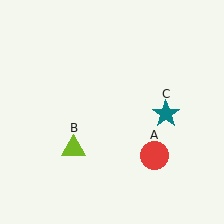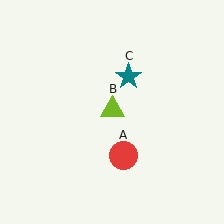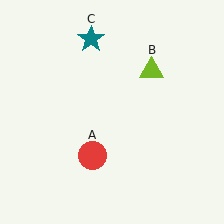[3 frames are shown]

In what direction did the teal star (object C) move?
The teal star (object C) moved up and to the left.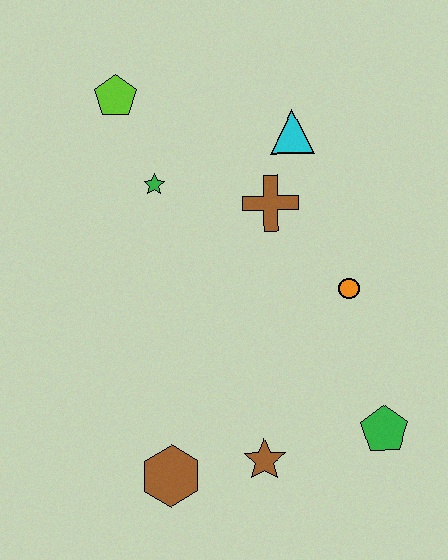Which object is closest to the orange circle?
The brown cross is closest to the orange circle.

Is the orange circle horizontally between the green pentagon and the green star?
Yes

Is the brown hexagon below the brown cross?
Yes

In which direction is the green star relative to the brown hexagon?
The green star is above the brown hexagon.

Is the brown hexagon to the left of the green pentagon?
Yes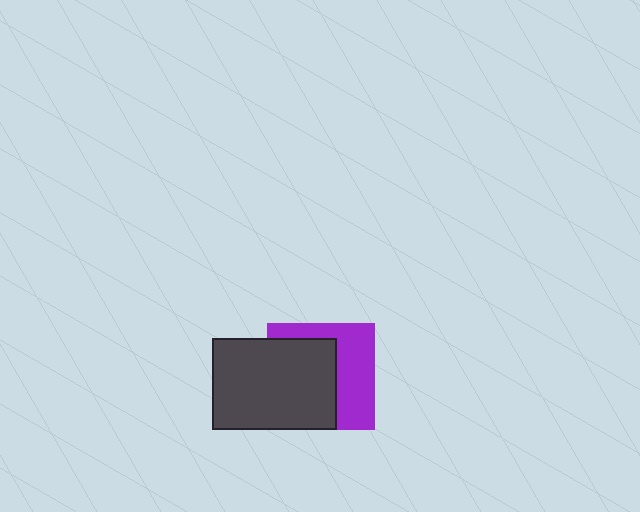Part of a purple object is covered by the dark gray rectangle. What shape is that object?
It is a square.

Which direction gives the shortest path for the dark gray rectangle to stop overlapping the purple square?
Moving left gives the shortest separation.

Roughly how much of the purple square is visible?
A small part of it is visible (roughly 44%).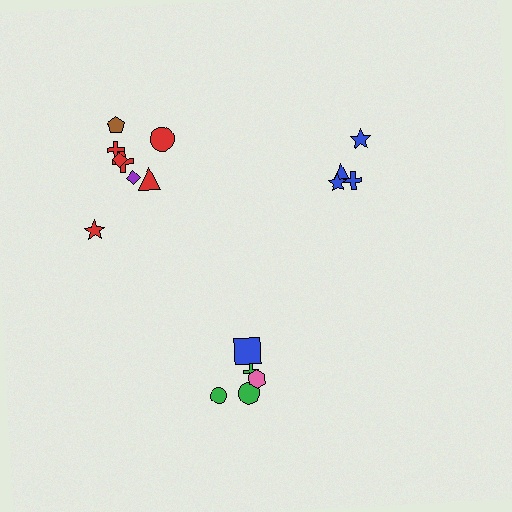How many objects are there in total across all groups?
There are 17 objects.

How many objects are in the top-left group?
There are 8 objects.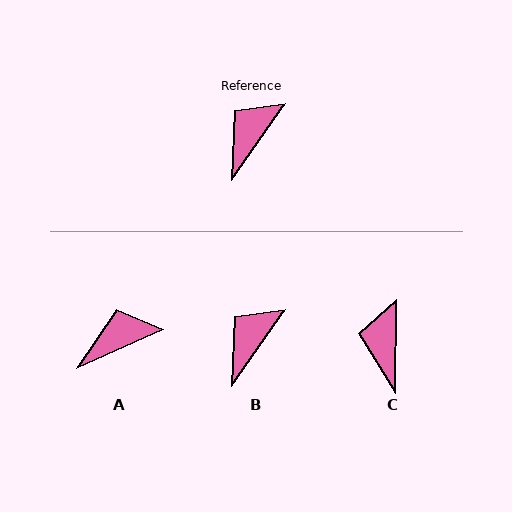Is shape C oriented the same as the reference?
No, it is off by about 35 degrees.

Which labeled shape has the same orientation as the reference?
B.